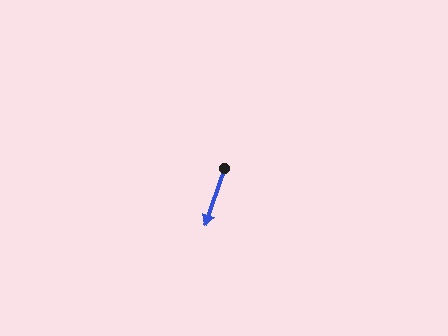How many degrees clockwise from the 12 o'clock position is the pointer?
Approximately 198 degrees.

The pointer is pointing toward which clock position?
Roughly 7 o'clock.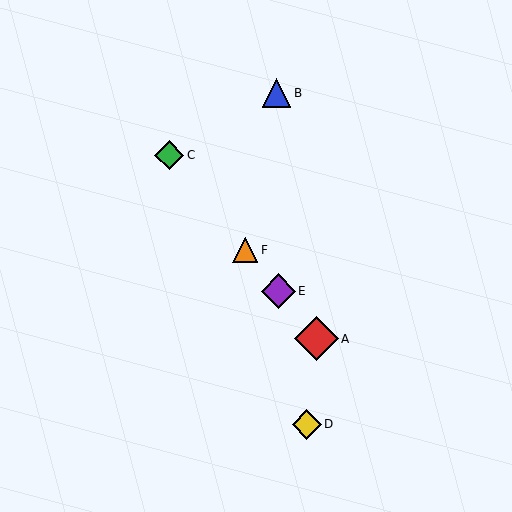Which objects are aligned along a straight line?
Objects A, C, E, F are aligned along a straight line.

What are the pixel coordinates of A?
Object A is at (316, 339).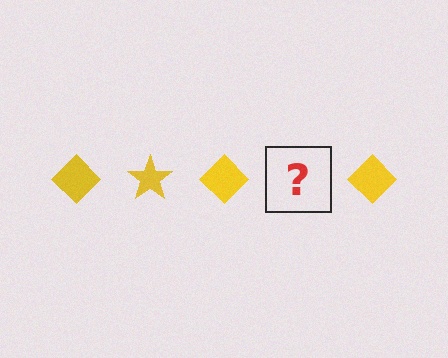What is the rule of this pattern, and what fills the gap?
The rule is that the pattern cycles through diamond, star shapes in yellow. The gap should be filled with a yellow star.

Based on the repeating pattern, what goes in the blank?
The blank should be a yellow star.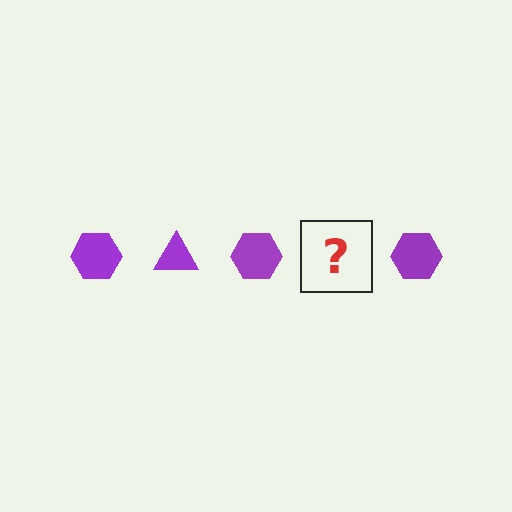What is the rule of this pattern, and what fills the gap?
The rule is that the pattern cycles through hexagon, triangle shapes in purple. The gap should be filled with a purple triangle.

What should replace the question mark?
The question mark should be replaced with a purple triangle.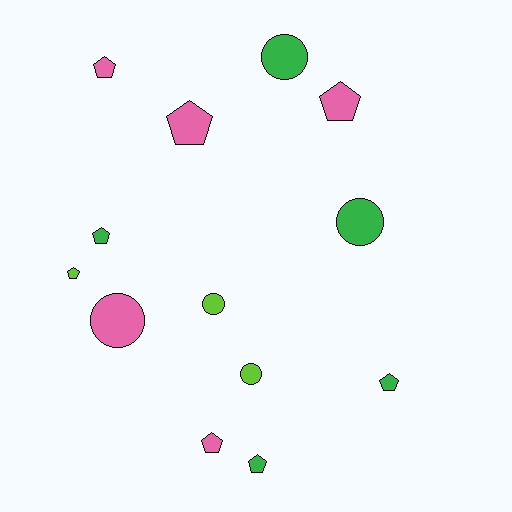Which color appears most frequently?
Green, with 5 objects.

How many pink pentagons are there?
There are 4 pink pentagons.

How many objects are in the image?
There are 13 objects.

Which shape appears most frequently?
Pentagon, with 8 objects.